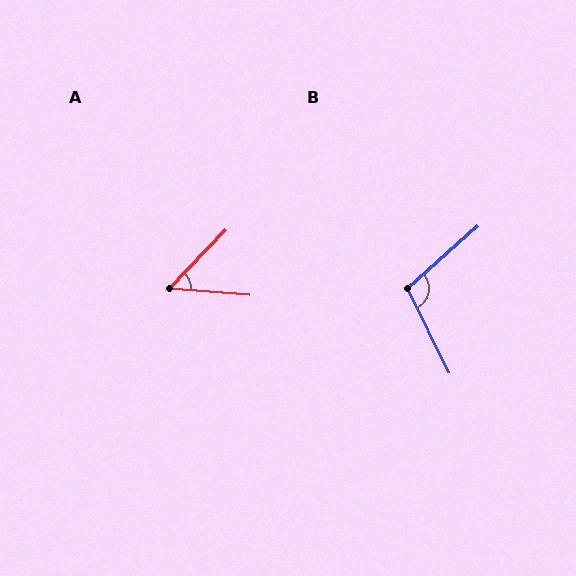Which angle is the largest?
B, at approximately 106 degrees.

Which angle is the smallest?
A, at approximately 50 degrees.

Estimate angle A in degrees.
Approximately 50 degrees.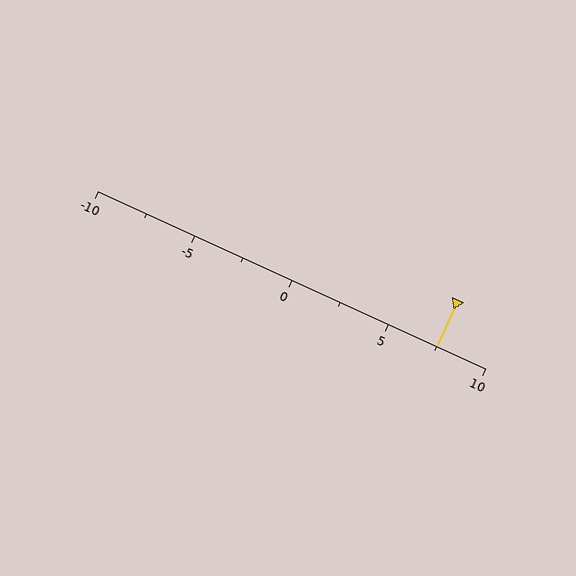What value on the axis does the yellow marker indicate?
The marker indicates approximately 7.5.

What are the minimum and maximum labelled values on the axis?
The axis runs from -10 to 10.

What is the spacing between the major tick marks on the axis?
The major ticks are spaced 5 apart.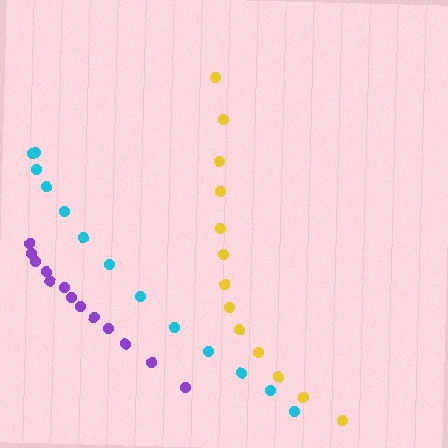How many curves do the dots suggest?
There are 3 distinct paths.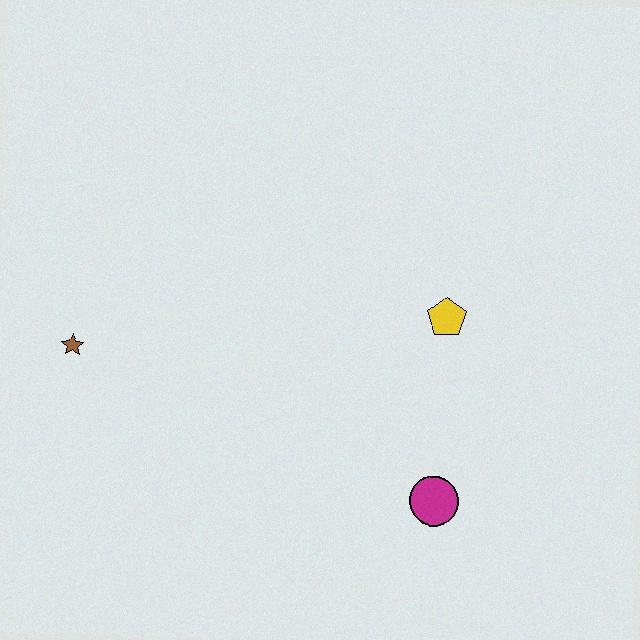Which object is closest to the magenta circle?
The yellow pentagon is closest to the magenta circle.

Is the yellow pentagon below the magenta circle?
No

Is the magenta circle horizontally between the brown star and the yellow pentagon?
Yes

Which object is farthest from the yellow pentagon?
The brown star is farthest from the yellow pentagon.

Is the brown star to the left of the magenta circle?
Yes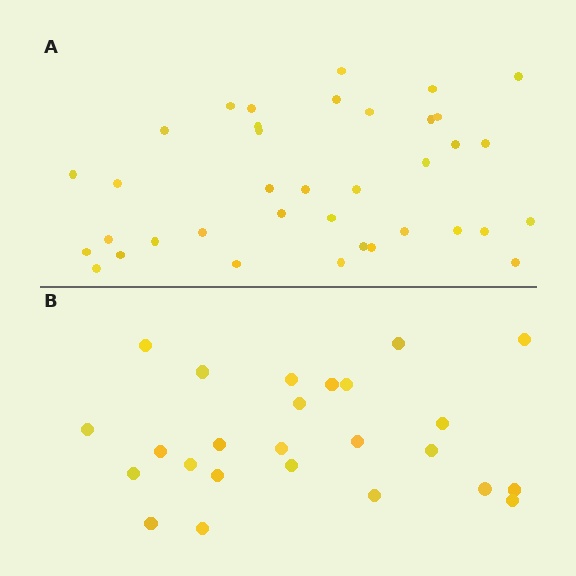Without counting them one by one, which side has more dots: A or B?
Region A (the top region) has more dots.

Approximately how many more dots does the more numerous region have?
Region A has roughly 12 or so more dots than region B.